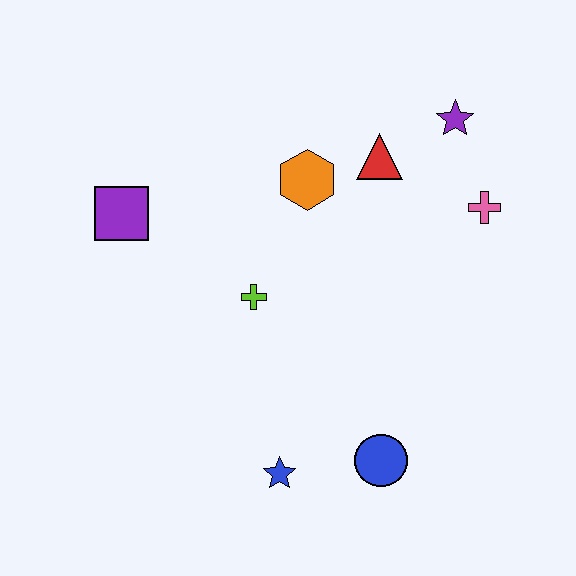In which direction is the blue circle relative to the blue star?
The blue circle is to the right of the blue star.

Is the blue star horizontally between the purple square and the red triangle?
Yes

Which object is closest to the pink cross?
The purple star is closest to the pink cross.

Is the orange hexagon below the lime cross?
No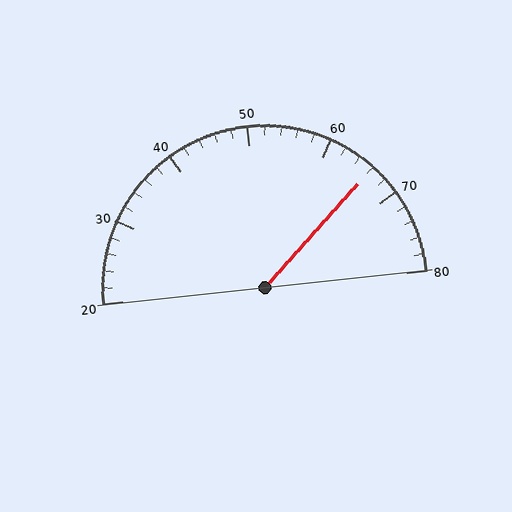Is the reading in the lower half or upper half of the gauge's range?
The reading is in the upper half of the range (20 to 80).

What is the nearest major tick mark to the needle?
The nearest major tick mark is 70.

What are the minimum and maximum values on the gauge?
The gauge ranges from 20 to 80.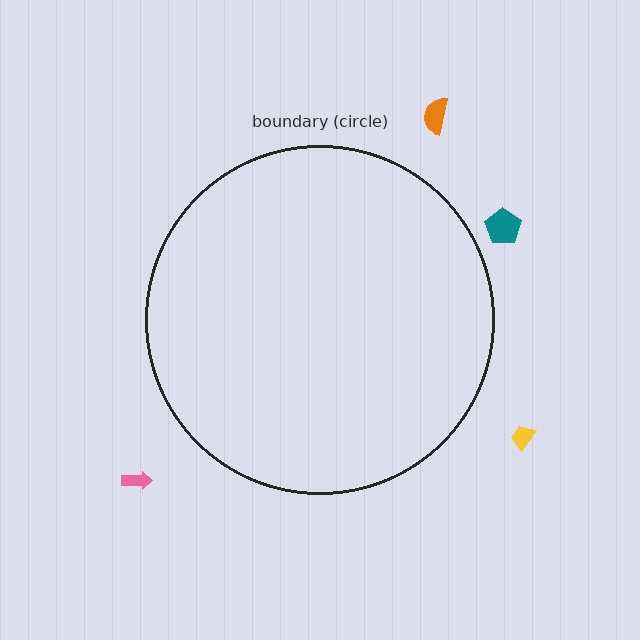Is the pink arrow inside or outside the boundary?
Outside.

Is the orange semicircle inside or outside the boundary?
Outside.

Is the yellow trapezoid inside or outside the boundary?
Outside.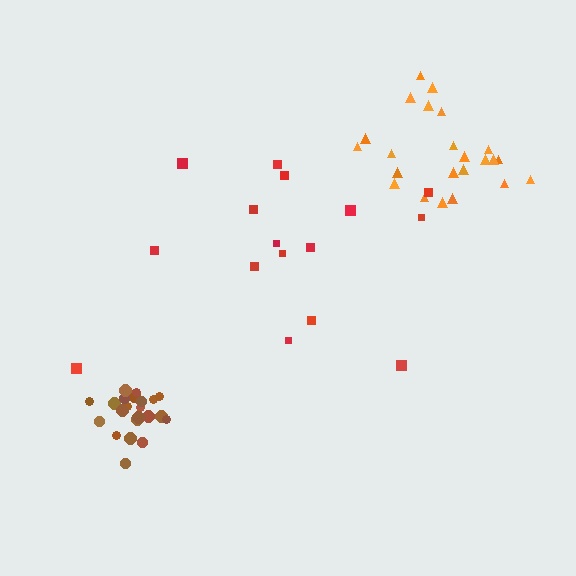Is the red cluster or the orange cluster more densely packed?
Orange.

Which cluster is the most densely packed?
Brown.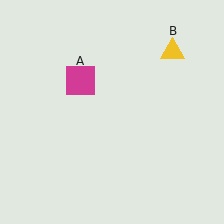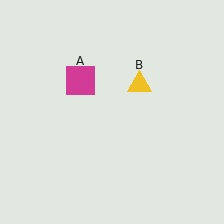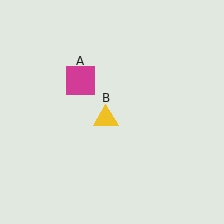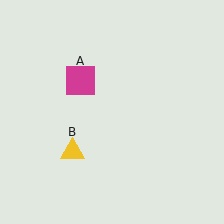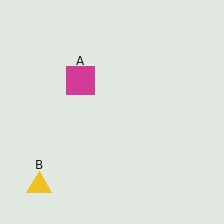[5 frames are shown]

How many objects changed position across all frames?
1 object changed position: yellow triangle (object B).